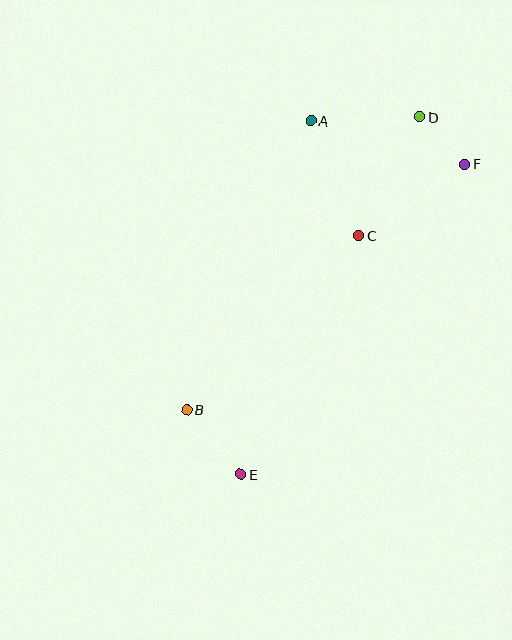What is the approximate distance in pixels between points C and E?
The distance between C and E is approximately 267 pixels.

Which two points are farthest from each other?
Points D and E are farthest from each other.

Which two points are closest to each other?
Points D and F are closest to each other.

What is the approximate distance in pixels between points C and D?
The distance between C and D is approximately 133 pixels.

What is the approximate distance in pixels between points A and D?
The distance between A and D is approximately 109 pixels.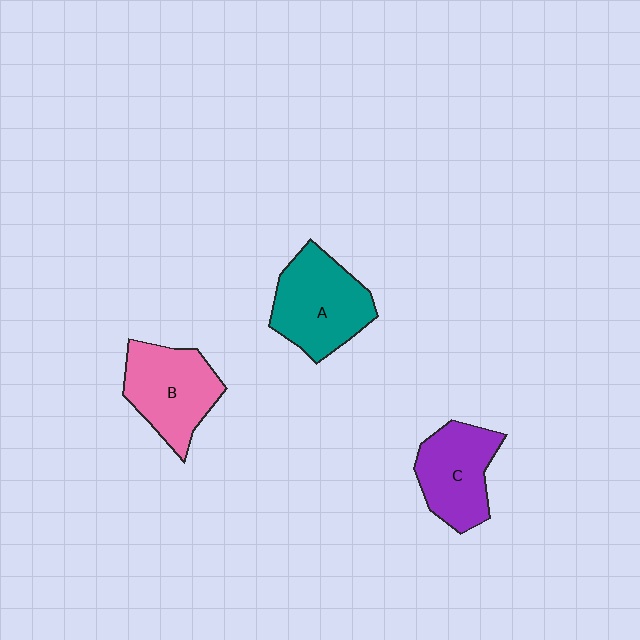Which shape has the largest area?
Shape A (teal).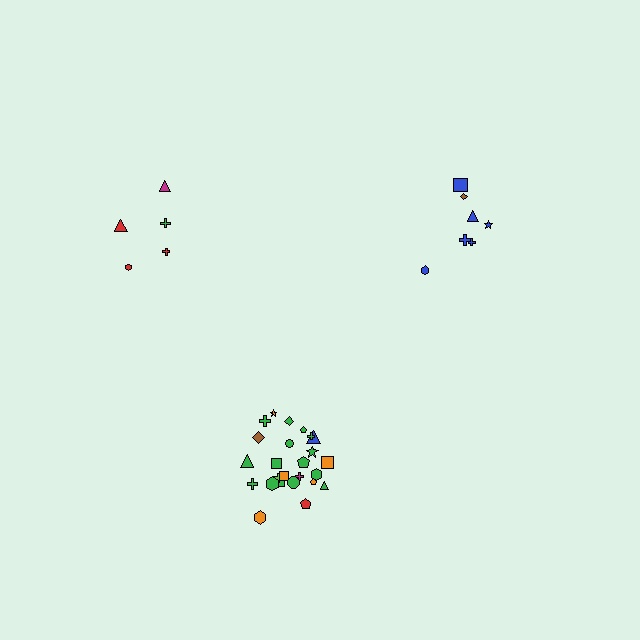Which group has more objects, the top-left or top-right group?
The top-right group.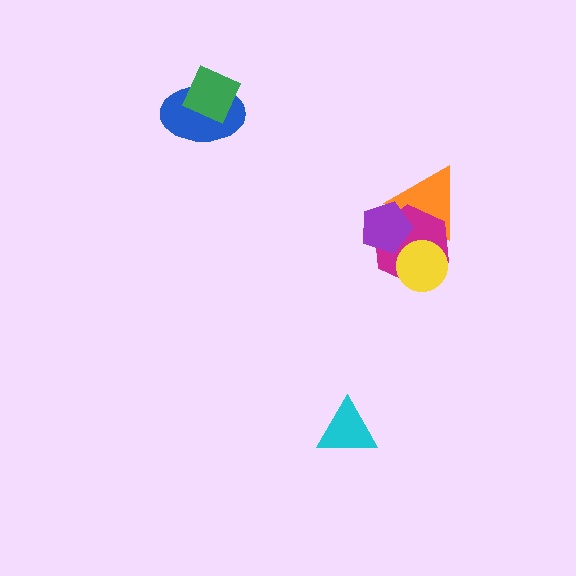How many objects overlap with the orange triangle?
2 objects overlap with the orange triangle.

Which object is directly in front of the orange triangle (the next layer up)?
The magenta hexagon is directly in front of the orange triangle.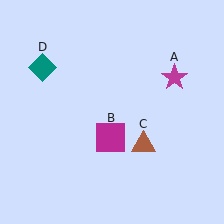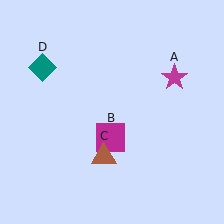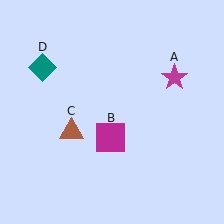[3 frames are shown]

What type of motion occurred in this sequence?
The brown triangle (object C) rotated clockwise around the center of the scene.